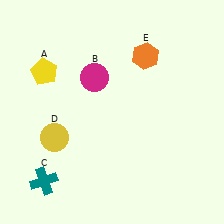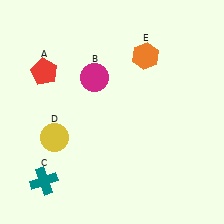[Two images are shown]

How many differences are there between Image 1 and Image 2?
There is 1 difference between the two images.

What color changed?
The pentagon (A) changed from yellow in Image 1 to red in Image 2.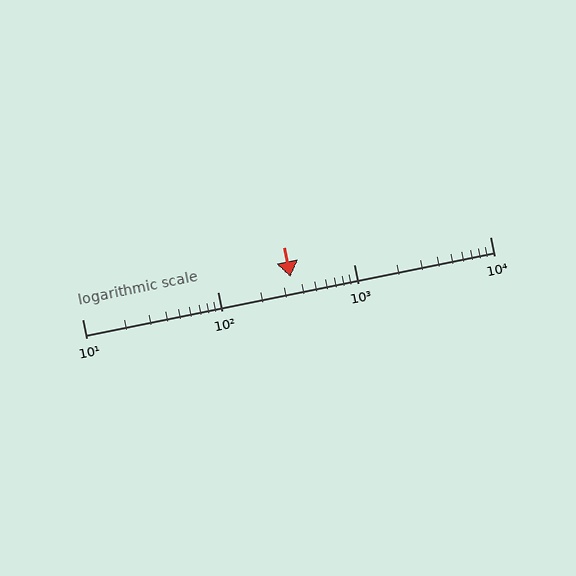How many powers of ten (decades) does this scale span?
The scale spans 3 decades, from 10 to 10000.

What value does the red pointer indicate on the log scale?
The pointer indicates approximately 340.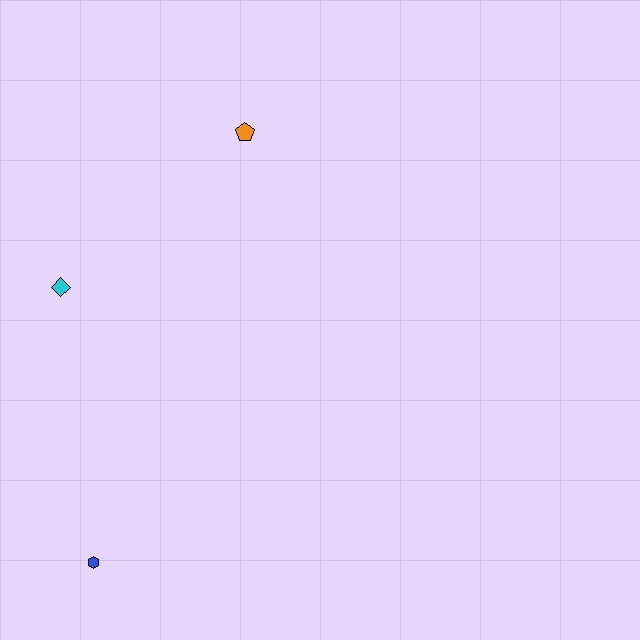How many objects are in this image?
There are 3 objects.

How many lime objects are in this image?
There are no lime objects.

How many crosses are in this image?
There are no crosses.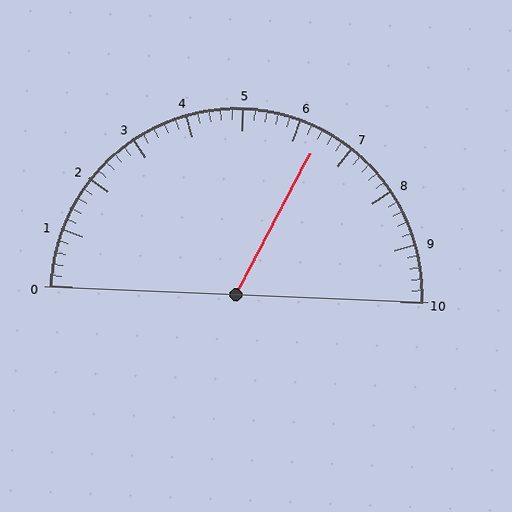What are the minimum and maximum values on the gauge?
The gauge ranges from 0 to 10.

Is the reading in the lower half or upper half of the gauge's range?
The reading is in the upper half of the range (0 to 10).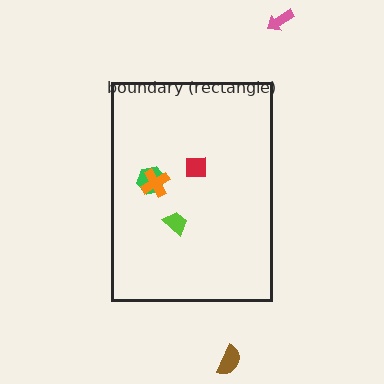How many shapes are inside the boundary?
4 inside, 2 outside.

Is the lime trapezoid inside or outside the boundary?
Inside.